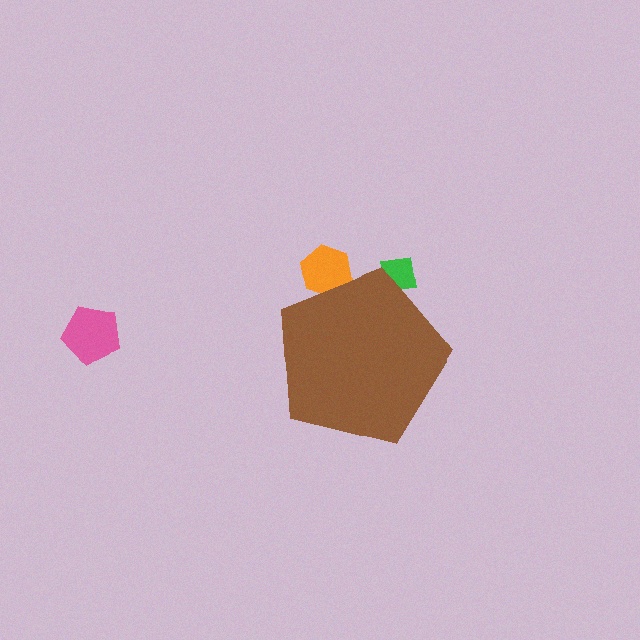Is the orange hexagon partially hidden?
Yes, the orange hexagon is partially hidden behind the brown pentagon.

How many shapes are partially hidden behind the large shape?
2 shapes are partially hidden.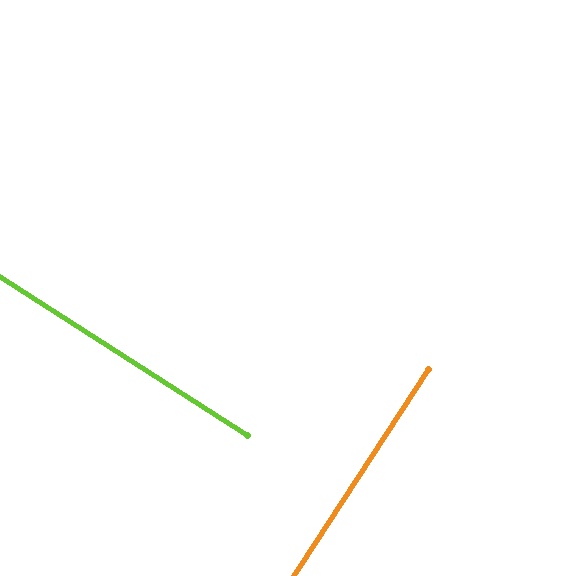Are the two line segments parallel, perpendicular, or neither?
Perpendicular — they meet at approximately 90°.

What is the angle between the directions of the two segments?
Approximately 90 degrees.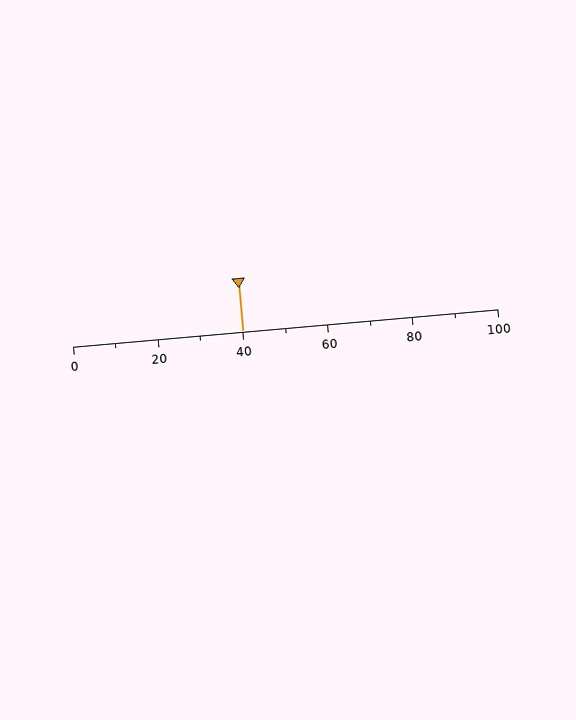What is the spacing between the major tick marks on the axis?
The major ticks are spaced 20 apart.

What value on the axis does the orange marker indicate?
The marker indicates approximately 40.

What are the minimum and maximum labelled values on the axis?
The axis runs from 0 to 100.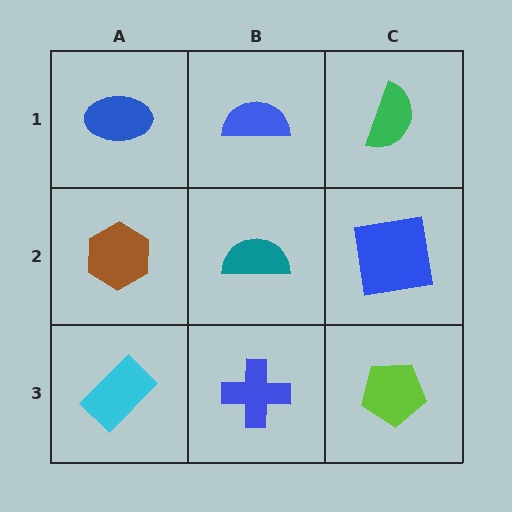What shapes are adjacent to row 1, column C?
A blue square (row 2, column C), a blue semicircle (row 1, column B).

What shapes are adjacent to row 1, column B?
A teal semicircle (row 2, column B), a blue ellipse (row 1, column A), a green semicircle (row 1, column C).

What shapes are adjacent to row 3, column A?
A brown hexagon (row 2, column A), a blue cross (row 3, column B).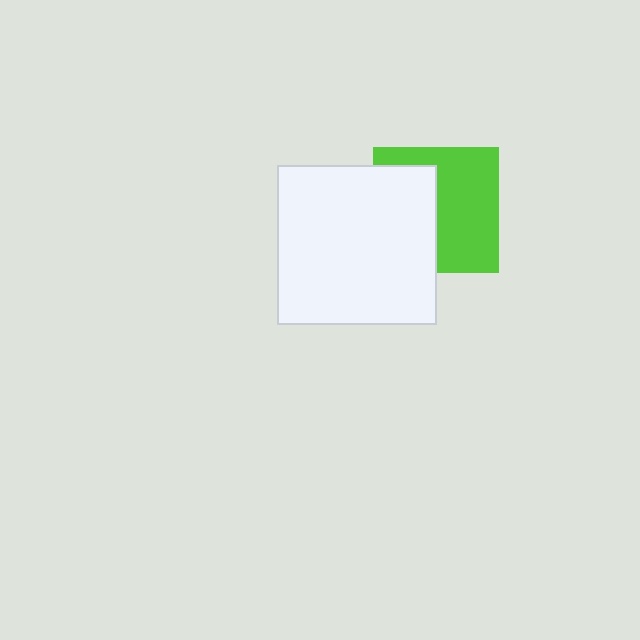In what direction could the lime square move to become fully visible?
The lime square could move right. That would shift it out from behind the white square entirely.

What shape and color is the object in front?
The object in front is a white square.